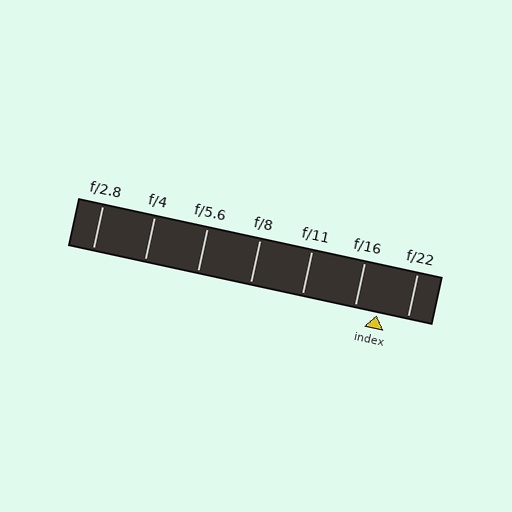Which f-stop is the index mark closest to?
The index mark is closest to f/16.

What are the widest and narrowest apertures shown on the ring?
The widest aperture shown is f/2.8 and the narrowest is f/22.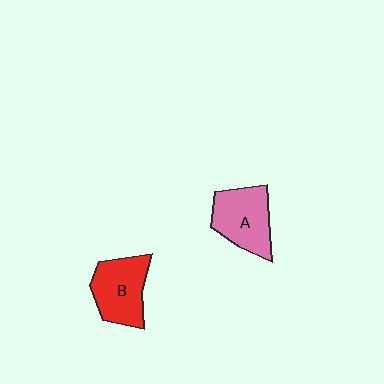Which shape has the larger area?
Shape A (pink).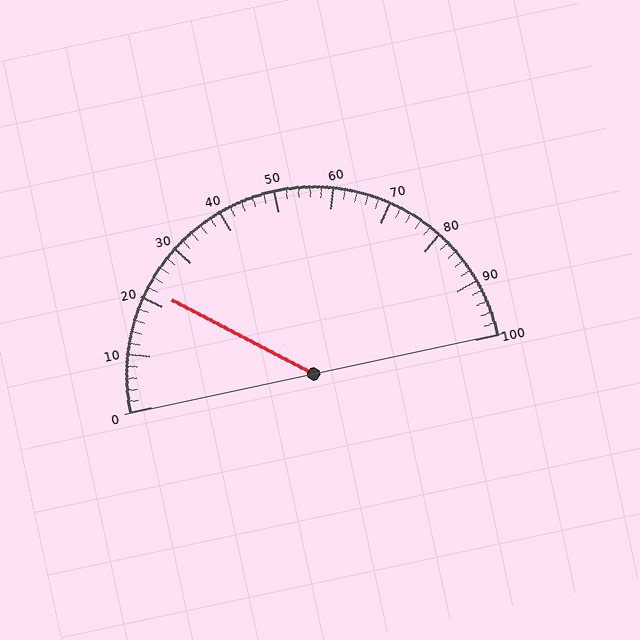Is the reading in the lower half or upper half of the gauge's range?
The reading is in the lower half of the range (0 to 100).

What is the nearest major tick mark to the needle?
The nearest major tick mark is 20.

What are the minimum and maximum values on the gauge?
The gauge ranges from 0 to 100.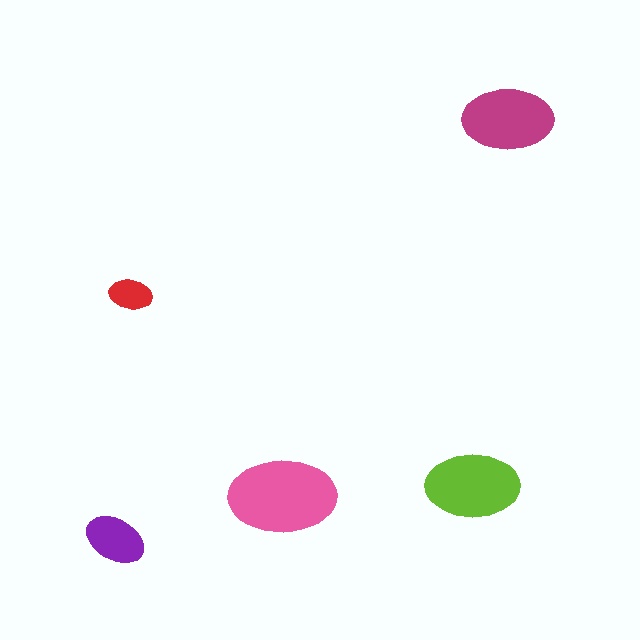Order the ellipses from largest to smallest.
the pink one, the lime one, the magenta one, the purple one, the red one.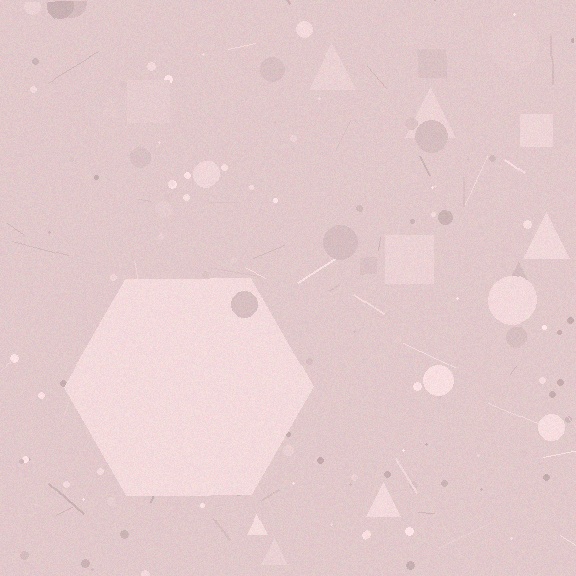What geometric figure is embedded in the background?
A hexagon is embedded in the background.